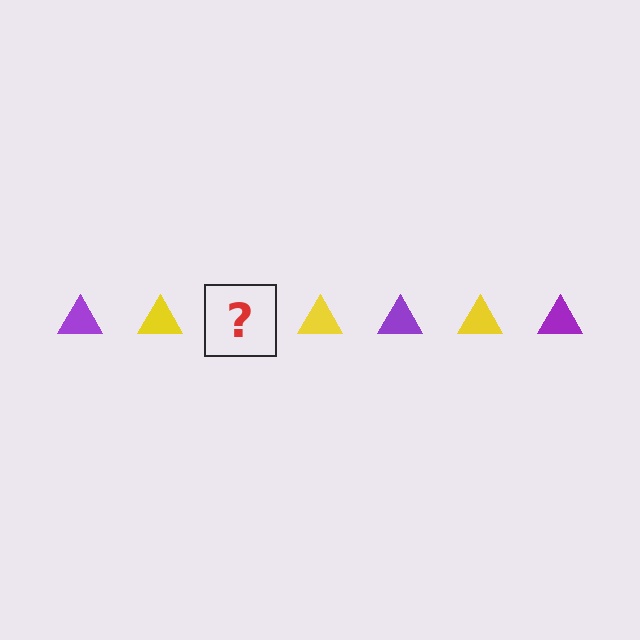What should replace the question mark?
The question mark should be replaced with a purple triangle.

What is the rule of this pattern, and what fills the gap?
The rule is that the pattern cycles through purple, yellow triangles. The gap should be filled with a purple triangle.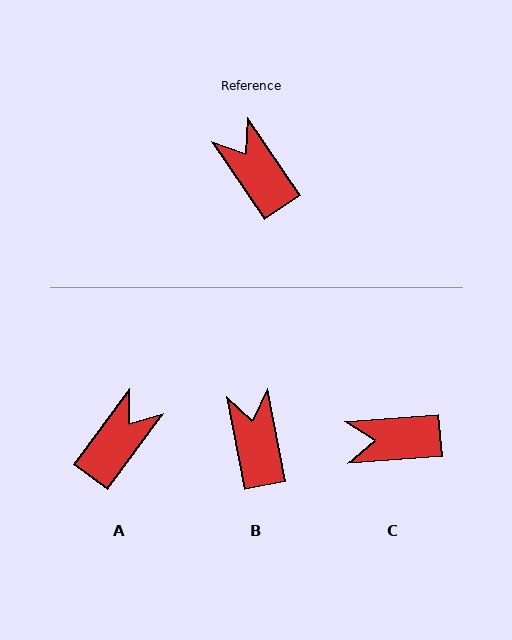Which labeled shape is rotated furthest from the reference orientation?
A, about 71 degrees away.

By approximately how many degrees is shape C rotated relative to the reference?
Approximately 60 degrees counter-clockwise.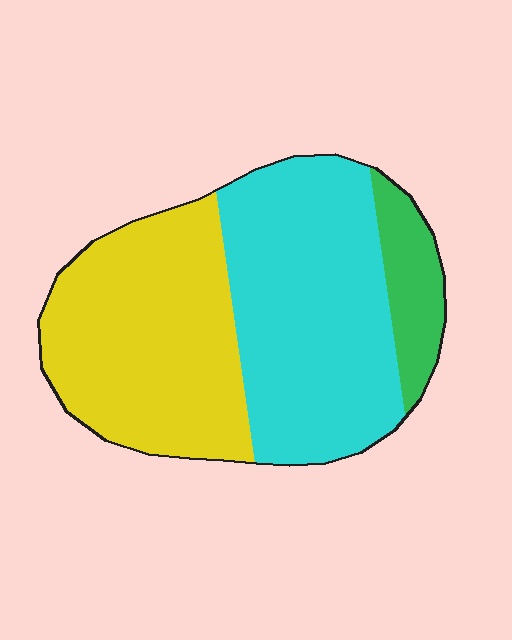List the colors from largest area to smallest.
From largest to smallest: cyan, yellow, green.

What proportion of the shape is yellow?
Yellow takes up about two fifths (2/5) of the shape.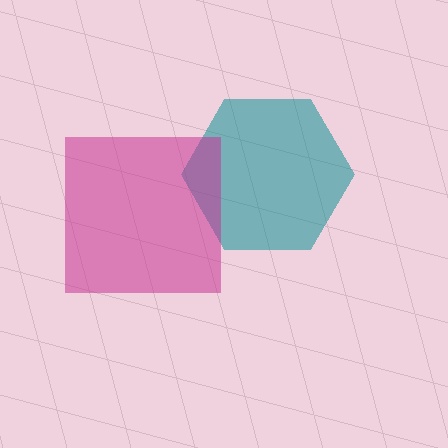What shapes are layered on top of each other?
The layered shapes are: a teal hexagon, a magenta square.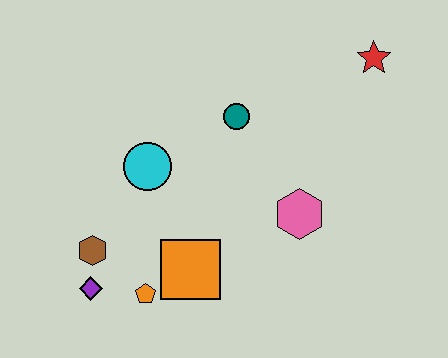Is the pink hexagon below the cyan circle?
Yes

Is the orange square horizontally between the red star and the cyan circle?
Yes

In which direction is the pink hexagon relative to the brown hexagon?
The pink hexagon is to the right of the brown hexagon.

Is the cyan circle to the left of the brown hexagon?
No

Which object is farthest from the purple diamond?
The red star is farthest from the purple diamond.